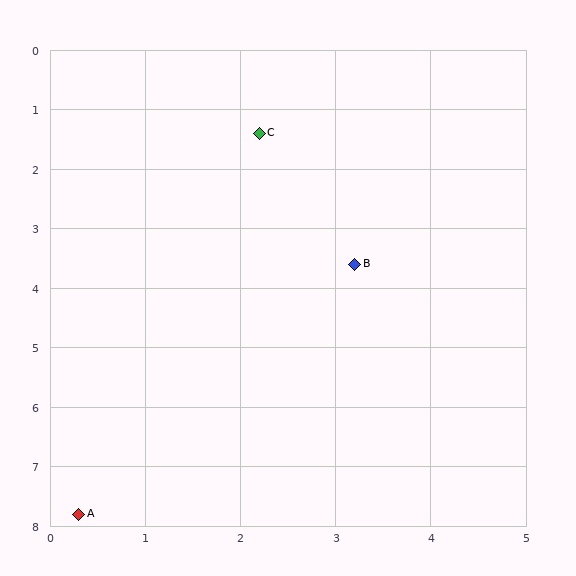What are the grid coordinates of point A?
Point A is at approximately (0.3, 7.8).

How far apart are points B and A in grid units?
Points B and A are about 5.1 grid units apart.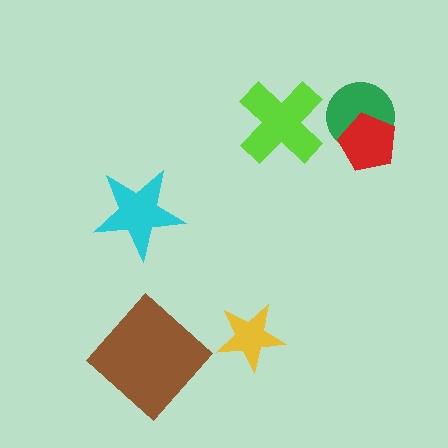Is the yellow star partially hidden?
No, no other shape covers it.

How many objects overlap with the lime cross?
0 objects overlap with the lime cross.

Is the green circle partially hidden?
Yes, it is partially covered by another shape.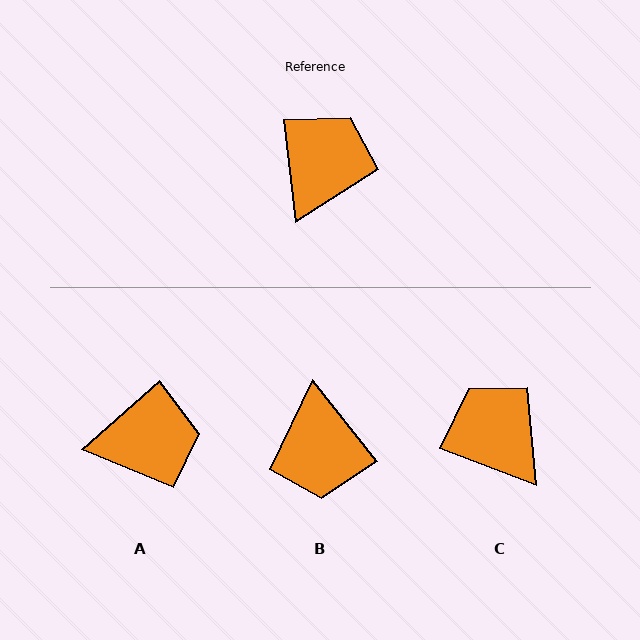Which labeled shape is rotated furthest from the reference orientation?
B, about 148 degrees away.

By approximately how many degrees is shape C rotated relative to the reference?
Approximately 63 degrees counter-clockwise.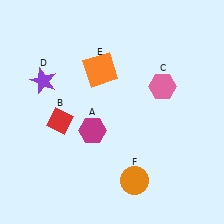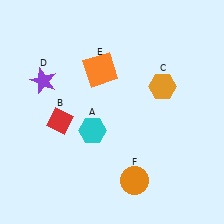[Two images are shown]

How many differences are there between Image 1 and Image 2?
There are 2 differences between the two images.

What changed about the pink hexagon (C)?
In Image 1, C is pink. In Image 2, it changed to orange.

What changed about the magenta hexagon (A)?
In Image 1, A is magenta. In Image 2, it changed to cyan.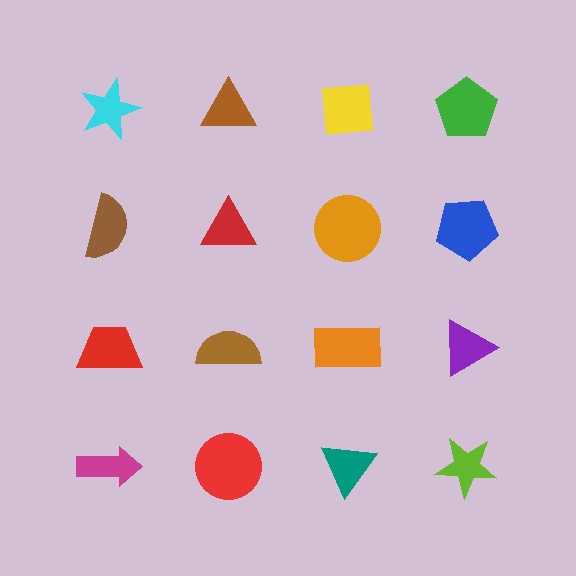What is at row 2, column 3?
An orange circle.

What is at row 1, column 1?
A cyan star.